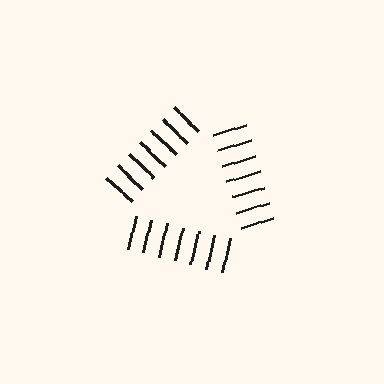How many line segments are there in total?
21 — 7 along each of the 3 edges.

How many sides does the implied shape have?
3 sides — the line-ends trace a triangle.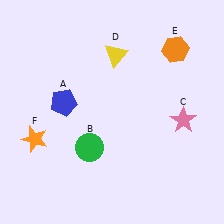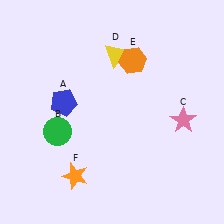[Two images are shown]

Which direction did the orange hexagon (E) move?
The orange hexagon (E) moved left.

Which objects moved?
The objects that moved are: the green circle (B), the orange hexagon (E), the orange star (F).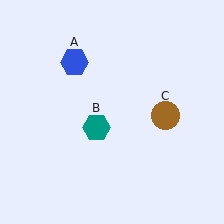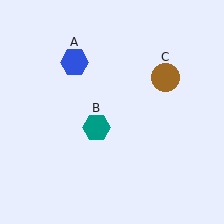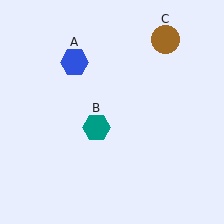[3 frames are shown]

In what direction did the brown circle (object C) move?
The brown circle (object C) moved up.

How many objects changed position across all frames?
1 object changed position: brown circle (object C).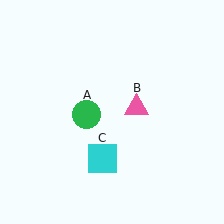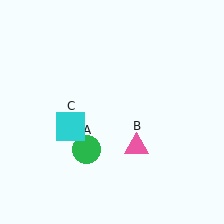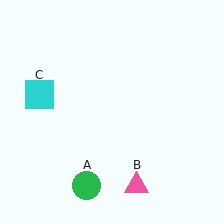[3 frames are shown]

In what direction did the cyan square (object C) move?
The cyan square (object C) moved up and to the left.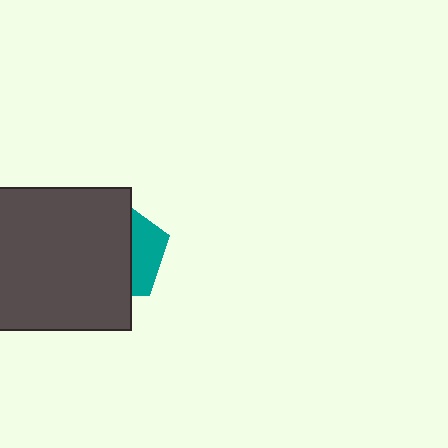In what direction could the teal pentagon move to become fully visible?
The teal pentagon could move right. That would shift it out from behind the dark gray square entirely.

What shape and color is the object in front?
The object in front is a dark gray square.